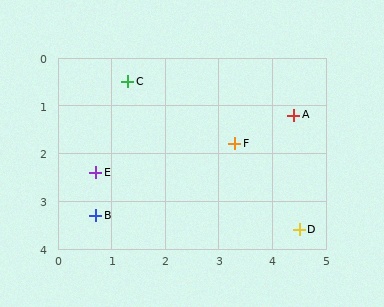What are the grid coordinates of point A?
Point A is at approximately (4.4, 1.2).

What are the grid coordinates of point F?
Point F is at approximately (3.3, 1.8).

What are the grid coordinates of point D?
Point D is at approximately (4.5, 3.6).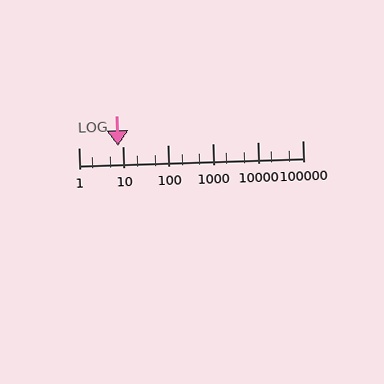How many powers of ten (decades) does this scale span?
The scale spans 5 decades, from 1 to 100000.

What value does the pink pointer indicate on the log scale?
The pointer indicates approximately 7.7.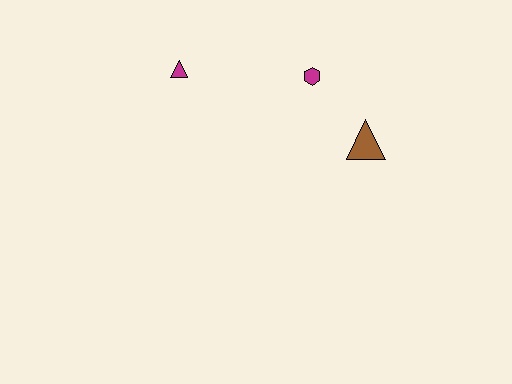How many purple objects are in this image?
There are no purple objects.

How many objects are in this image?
There are 3 objects.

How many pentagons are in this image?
There are no pentagons.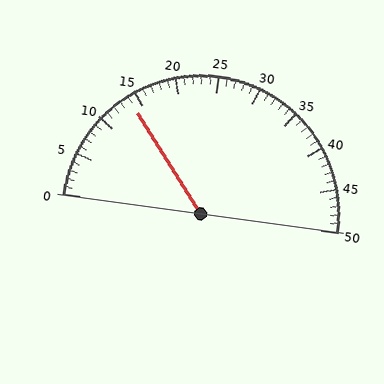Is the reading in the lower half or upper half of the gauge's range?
The reading is in the lower half of the range (0 to 50).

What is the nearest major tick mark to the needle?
The nearest major tick mark is 15.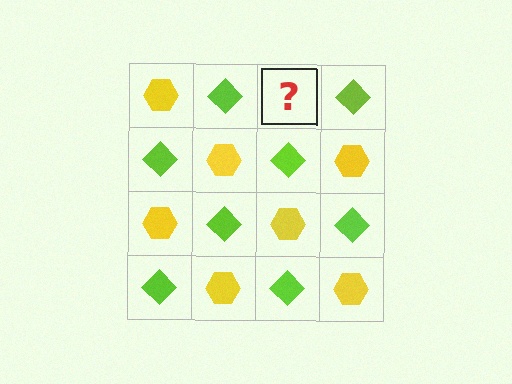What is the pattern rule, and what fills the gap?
The rule is that it alternates yellow hexagon and lime diamond in a checkerboard pattern. The gap should be filled with a yellow hexagon.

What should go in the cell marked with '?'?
The missing cell should contain a yellow hexagon.